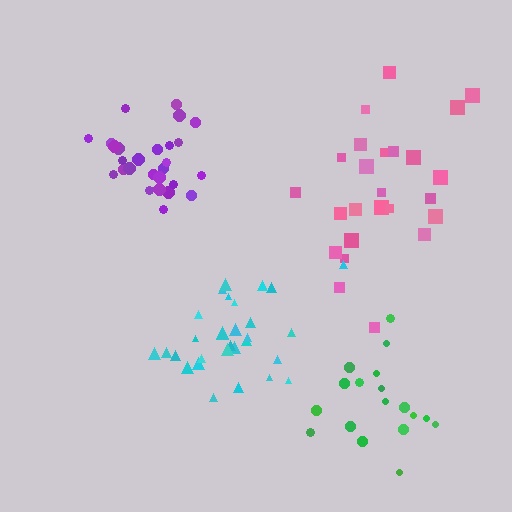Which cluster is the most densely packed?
Purple.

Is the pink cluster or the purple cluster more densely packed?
Purple.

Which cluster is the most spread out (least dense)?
Pink.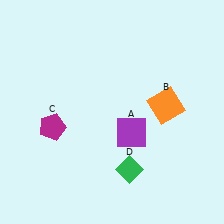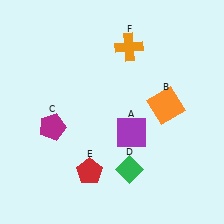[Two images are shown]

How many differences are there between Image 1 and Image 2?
There are 2 differences between the two images.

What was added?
A red pentagon (E), an orange cross (F) were added in Image 2.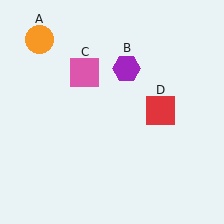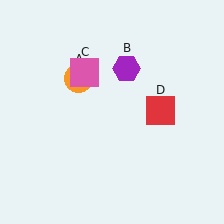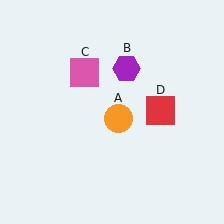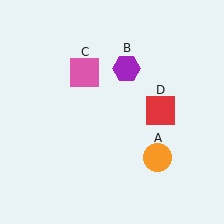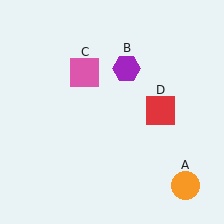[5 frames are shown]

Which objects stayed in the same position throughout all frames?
Purple hexagon (object B) and pink square (object C) and red square (object D) remained stationary.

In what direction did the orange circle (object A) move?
The orange circle (object A) moved down and to the right.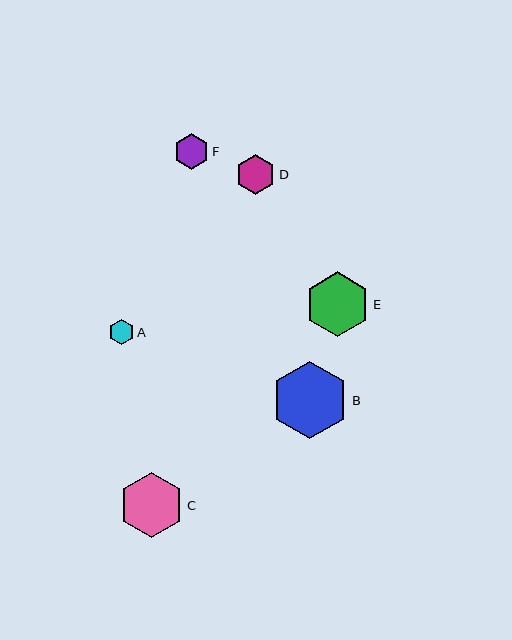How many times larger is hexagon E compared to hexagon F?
Hexagon E is approximately 1.8 times the size of hexagon F.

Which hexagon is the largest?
Hexagon B is the largest with a size of approximately 78 pixels.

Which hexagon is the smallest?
Hexagon A is the smallest with a size of approximately 25 pixels.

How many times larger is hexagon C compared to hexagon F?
Hexagon C is approximately 1.8 times the size of hexagon F.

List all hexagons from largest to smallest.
From largest to smallest: B, C, E, D, F, A.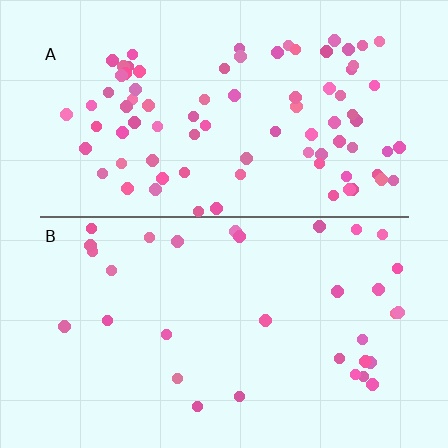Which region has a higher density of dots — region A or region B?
A (the top).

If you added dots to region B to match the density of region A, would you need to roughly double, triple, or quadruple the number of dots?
Approximately triple.